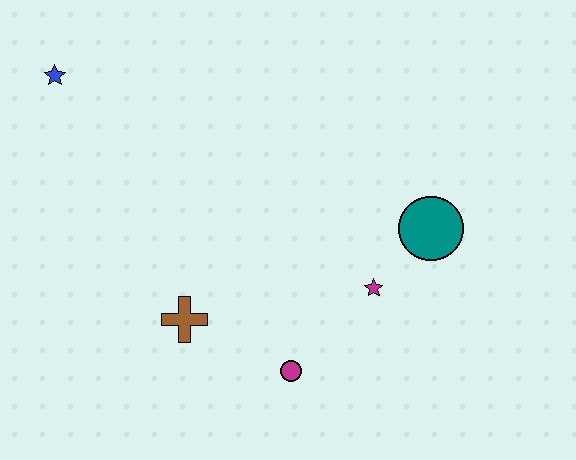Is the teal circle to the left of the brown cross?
No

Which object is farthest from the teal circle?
The blue star is farthest from the teal circle.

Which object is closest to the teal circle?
The magenta star is closest to the teal circle.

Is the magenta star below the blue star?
Yes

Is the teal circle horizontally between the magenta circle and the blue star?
No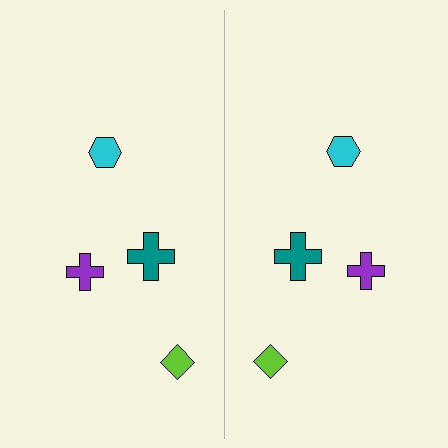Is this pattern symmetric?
Yes, this pattern has bilateral (reflection) symmetry.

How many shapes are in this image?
There are 8 shapes in this image.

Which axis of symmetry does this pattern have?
The pattern has a vertical axis of symmetry running through the center of the image.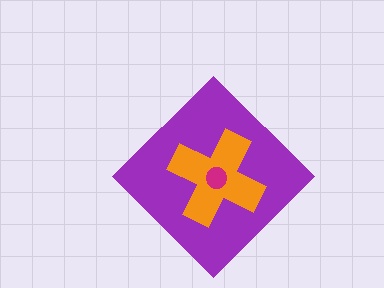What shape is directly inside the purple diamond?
The orange cross.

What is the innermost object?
The magenta circle.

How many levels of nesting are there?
3.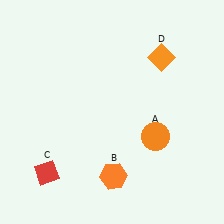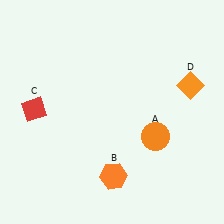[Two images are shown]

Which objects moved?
The objects that moved are: the red diamond (C), the orange diamond (D).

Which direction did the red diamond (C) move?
The red diamond (C) moved up.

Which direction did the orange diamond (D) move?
The orange diamond (D) moved right.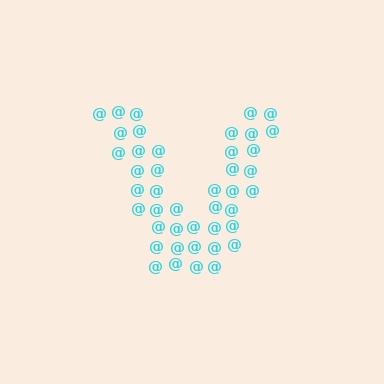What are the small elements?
The small elements are at signs.